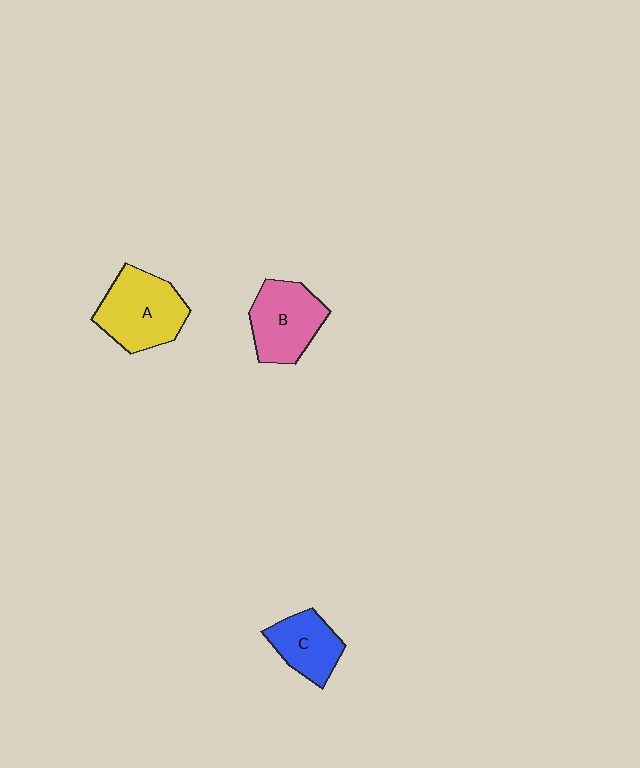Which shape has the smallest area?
Shape C (blue).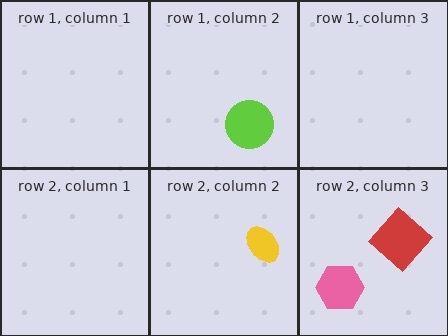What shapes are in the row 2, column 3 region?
The red diamond, the pink hexagon.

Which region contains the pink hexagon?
The row 2, column 3 region.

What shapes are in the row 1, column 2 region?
The lime circle.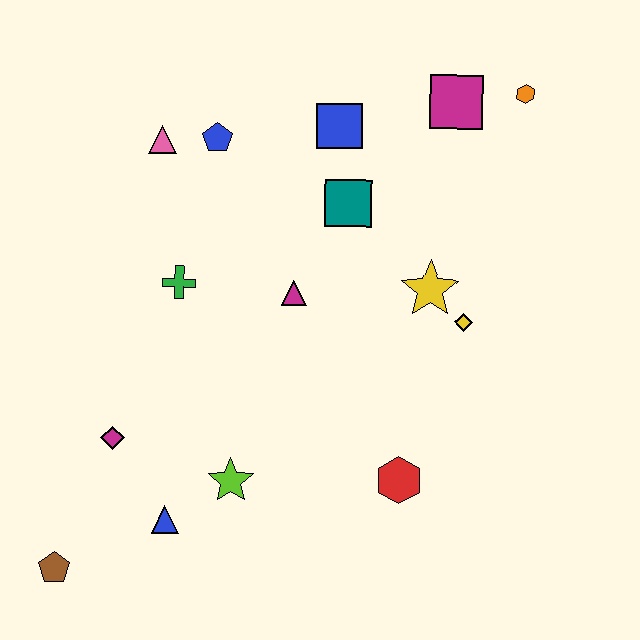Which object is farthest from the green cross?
The orange hexagon is farthest from the green cross.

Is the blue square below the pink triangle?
No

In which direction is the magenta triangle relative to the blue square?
The magenta triangle is below the blue square.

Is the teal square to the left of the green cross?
No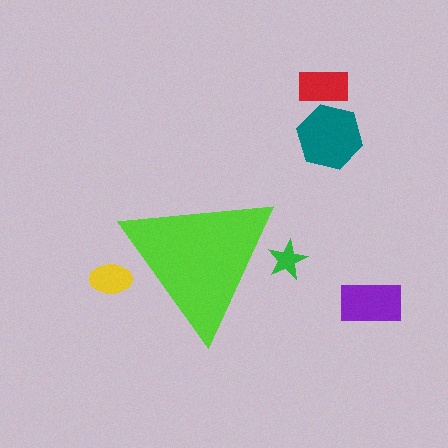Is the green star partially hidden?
Yes, the green star is partially hidden behind the lime triangle.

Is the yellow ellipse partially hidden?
Yes, the yellow ellipse is partially hidden behind the lime triangle.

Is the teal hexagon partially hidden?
No, the teal hexagon is fully visible.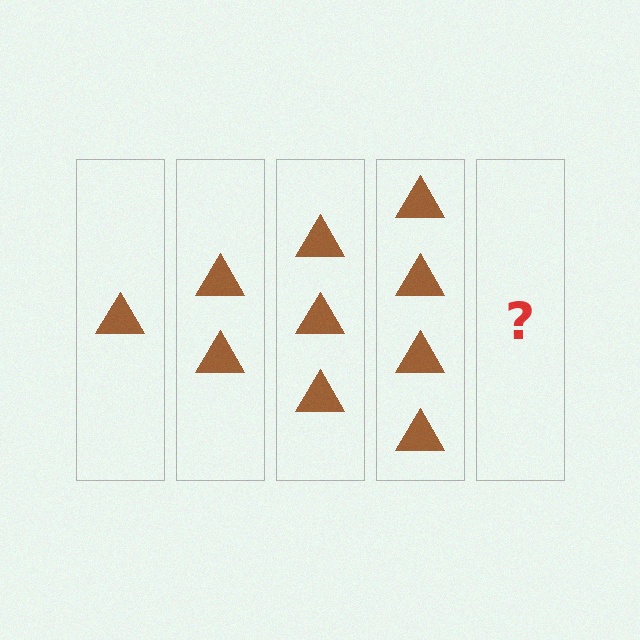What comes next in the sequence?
The next element should be 5 triangles.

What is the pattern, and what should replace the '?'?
The pattern is that each step adds one more triangle. The '?' should be 5 triangles.